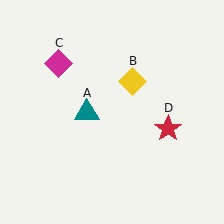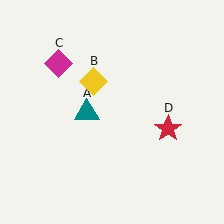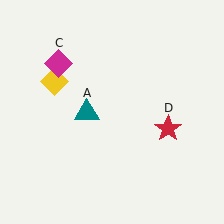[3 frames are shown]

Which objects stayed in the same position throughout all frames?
Teal triangle (object A) and magenta diamond (object C) and red star (object D) remained stationary.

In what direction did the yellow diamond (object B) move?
The yellow diamond (object B) moved left.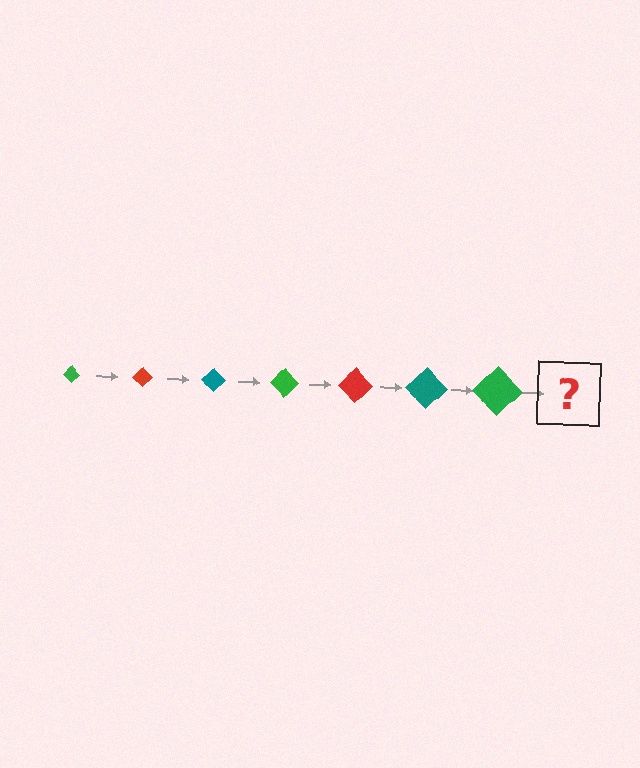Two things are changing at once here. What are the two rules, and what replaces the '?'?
The two rules are that the diamond grows larger each step and the color cycles through green, red, and teal. The '?' should be a red diamond, larger than the previous one.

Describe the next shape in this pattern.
It should be a red diamond, larger than the previous one.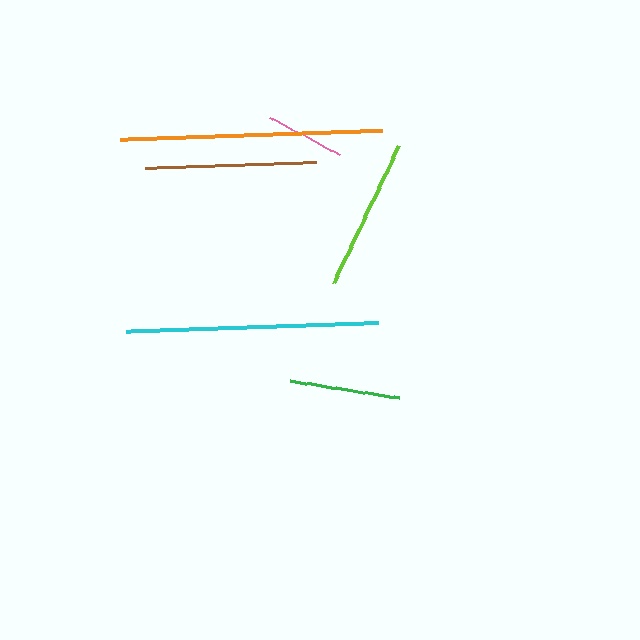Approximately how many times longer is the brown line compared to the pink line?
The brown line is approximately 2.1 times the length of the pink line.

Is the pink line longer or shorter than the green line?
The green line is longer than the pink line.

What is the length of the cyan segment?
The cyan segment is approximately 253 pixels long.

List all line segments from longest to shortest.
From longest to shortest: orange, cyan, brown, lime, green, pink.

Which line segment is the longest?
The orange line is the longest at approximately 262 pixels.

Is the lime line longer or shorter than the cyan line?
The cyan line is longer than the lime line.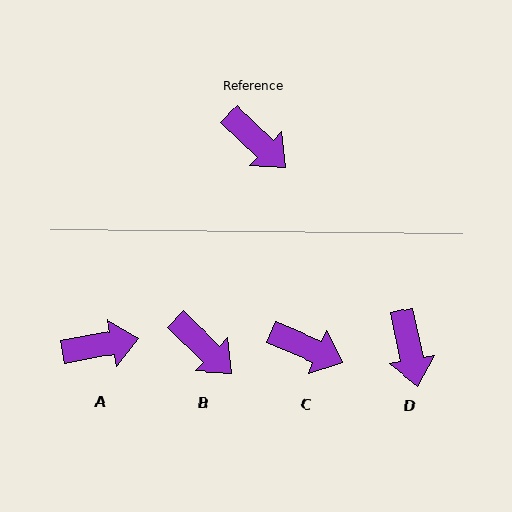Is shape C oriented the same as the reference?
No, it is off by about 21 degrees.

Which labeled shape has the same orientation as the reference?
B.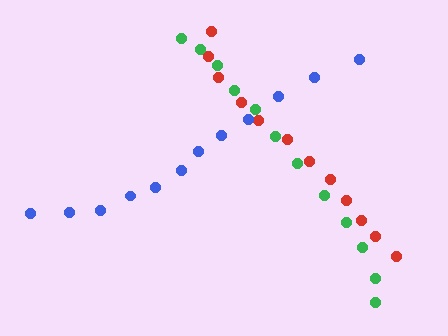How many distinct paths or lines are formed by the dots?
There are 3 distinct paths.